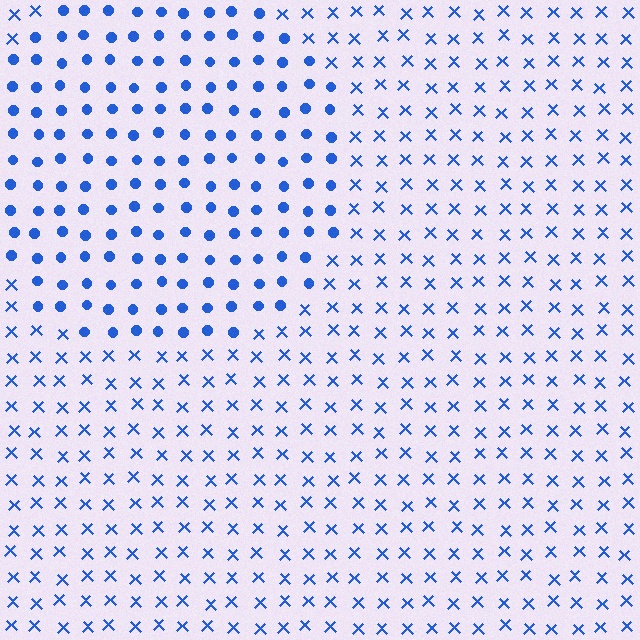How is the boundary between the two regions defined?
The boundary is defined by a change in element shape: circles inside vs. X marks outside. All elements share the same color and spacing.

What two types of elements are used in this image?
The image uses circles inside the circle region and X marks outside it.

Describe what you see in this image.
The image is filled with small blue elements arranged in a uniform grid. A circle-shaped region contains circles, while the surrounding area contains X marks. The boundary is defined purely by the change in element shape.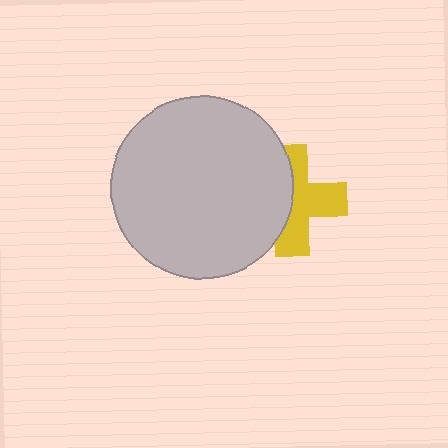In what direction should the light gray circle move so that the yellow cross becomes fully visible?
The light gray circle should move left. That is the shortest direction to clear the overlap and leave the yellow cross fully visible.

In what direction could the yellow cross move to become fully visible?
The yellow cross could move right. That would shift it out from behind the light gray circle entirely.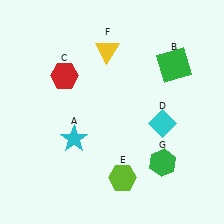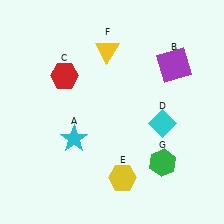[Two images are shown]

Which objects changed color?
B changed from green to purple. E changed from lime to yellow.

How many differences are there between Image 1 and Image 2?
There are 2 differences between the two images.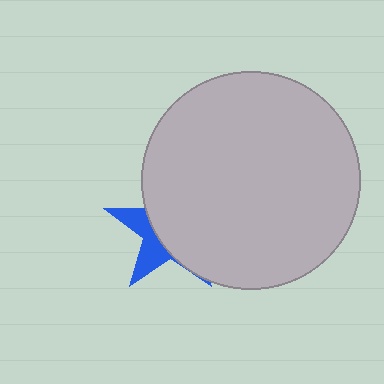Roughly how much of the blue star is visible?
A small part of it is visible (roughly 32%).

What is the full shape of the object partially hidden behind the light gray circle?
The partially hidden object is a blue star.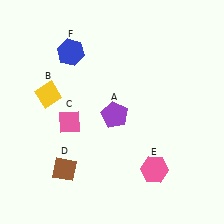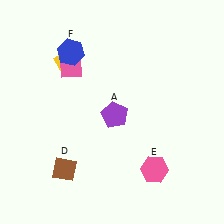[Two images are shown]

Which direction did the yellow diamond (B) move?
The yellow diamond (B) moved up.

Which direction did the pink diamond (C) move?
The pink diamond (C) moved up.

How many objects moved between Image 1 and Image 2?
2 objects moved between the two images.